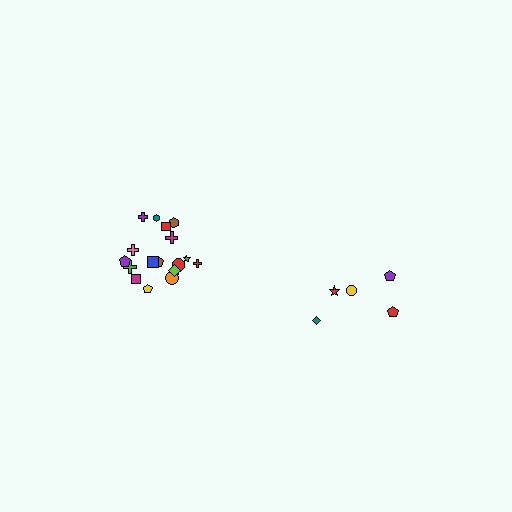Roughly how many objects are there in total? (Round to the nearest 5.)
Roughly 25 objects in total.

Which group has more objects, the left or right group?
The left group.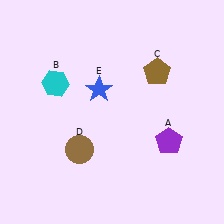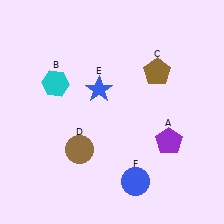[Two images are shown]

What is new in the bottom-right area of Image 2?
A blue circle (F) was added in the bottom-right area of Image 2.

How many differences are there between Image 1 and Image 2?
There is 1 difference between the two images.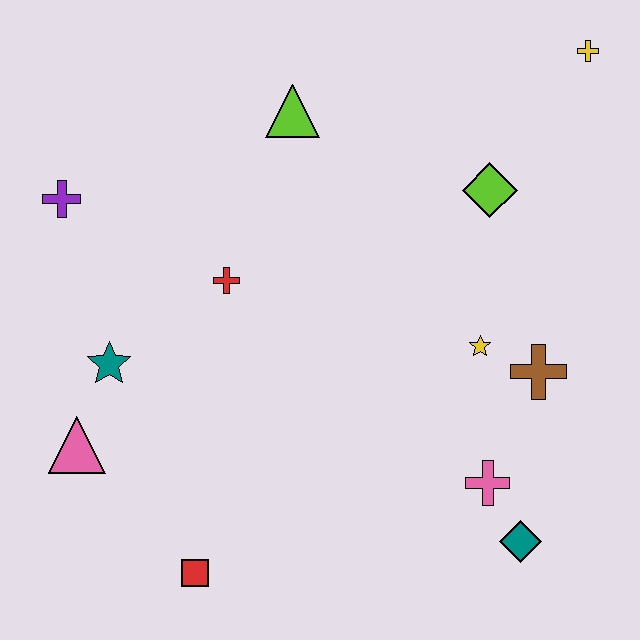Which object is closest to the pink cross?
The teal diamond is closest to the pink cross.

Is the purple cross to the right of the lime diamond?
No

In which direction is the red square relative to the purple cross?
The red square is below the purple cross.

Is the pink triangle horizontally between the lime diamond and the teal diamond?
No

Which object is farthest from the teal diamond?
The purple cross is farthest from the teal diamond.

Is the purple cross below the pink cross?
No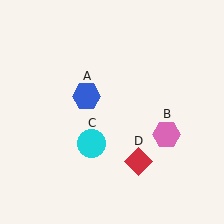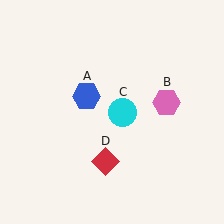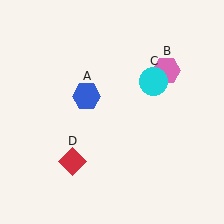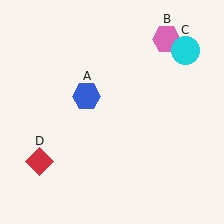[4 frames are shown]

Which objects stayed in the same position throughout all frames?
Blue hexagon (object A) remained stationary.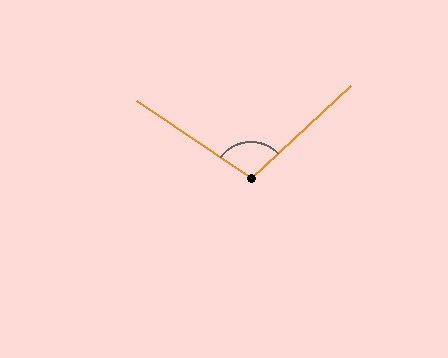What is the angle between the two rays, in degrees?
Approximately 103 degrees.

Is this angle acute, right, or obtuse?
It is obtuse.